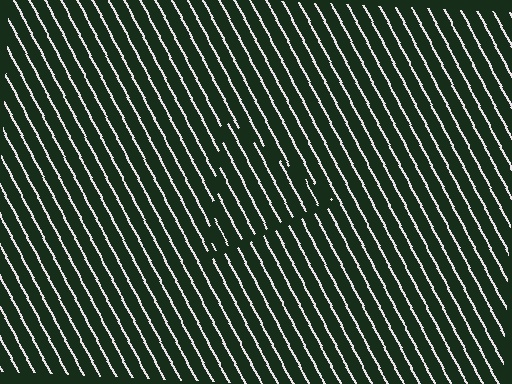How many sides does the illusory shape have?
3 sides — the line-ends trace a triangle.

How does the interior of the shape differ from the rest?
The interior of the shape contains the same grating, shifted by half a period — the contour is defined by the phase discontinuity where line-ends from the inner and outer gratings abut.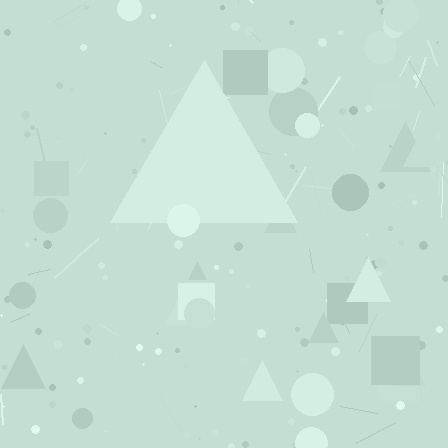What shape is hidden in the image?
A triangle is hidden in the image.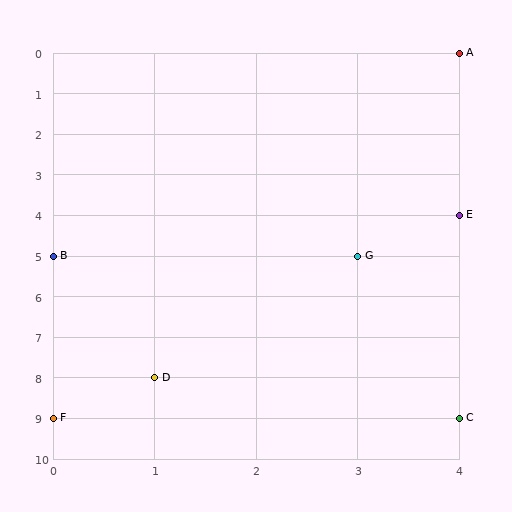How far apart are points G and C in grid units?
Points G and C are 1 column and 4 rows apart (about 4.1 grid units diagonally).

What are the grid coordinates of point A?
Point A is at grid coordinates (4, 0).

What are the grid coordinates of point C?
Point C is at grid coordinates (4, 9).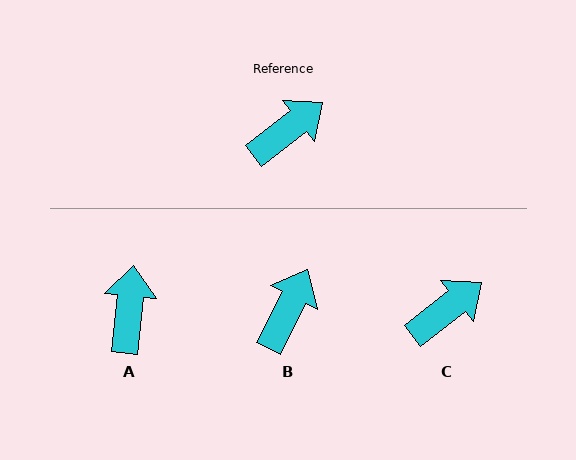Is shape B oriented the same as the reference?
No, it is off by about 26 degrees.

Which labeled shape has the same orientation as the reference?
C.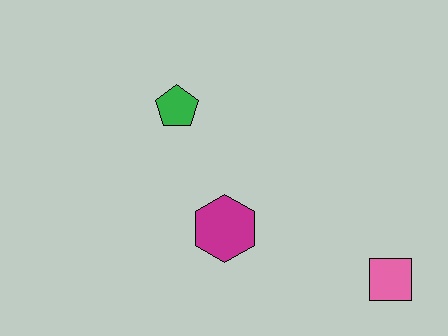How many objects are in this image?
There are 3 objects.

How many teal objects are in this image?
There are no teal objects.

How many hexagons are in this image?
There is 1 hexagon.